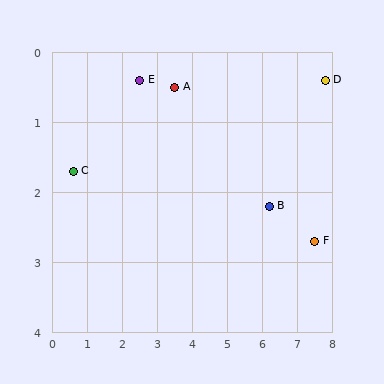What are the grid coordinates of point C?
Point C is at approximately (0.6, 1.7).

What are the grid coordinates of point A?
Point A is at approximately (3.5, 0.5).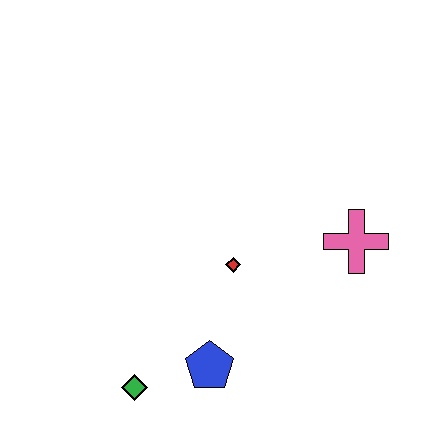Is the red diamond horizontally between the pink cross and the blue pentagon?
Yes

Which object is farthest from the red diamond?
The green diamond is farthest from the red diamond.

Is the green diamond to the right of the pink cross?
No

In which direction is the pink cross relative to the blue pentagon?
The pink cross is to the right of the blue pentagon.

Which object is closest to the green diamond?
The blue pentagon is closest to the green diamond.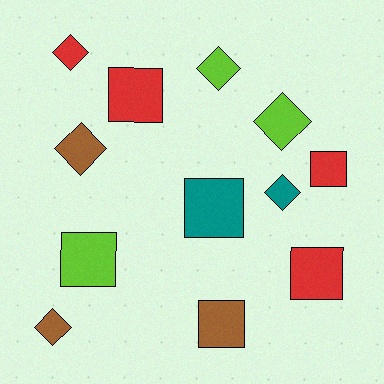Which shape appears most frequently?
Diamond, with 6 objects.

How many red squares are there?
There are 3 red squares.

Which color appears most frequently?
Red, with 4 objects.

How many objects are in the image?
There are 12 objects.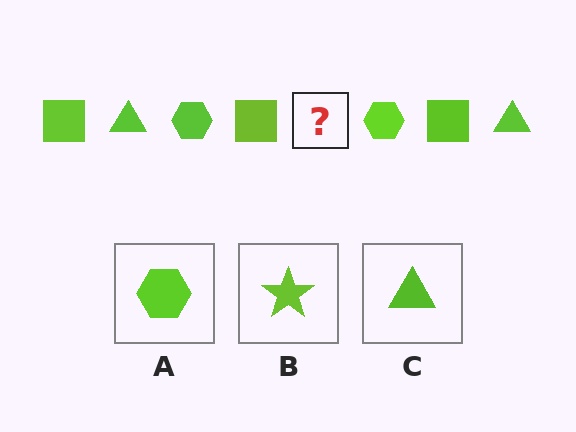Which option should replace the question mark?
Option C.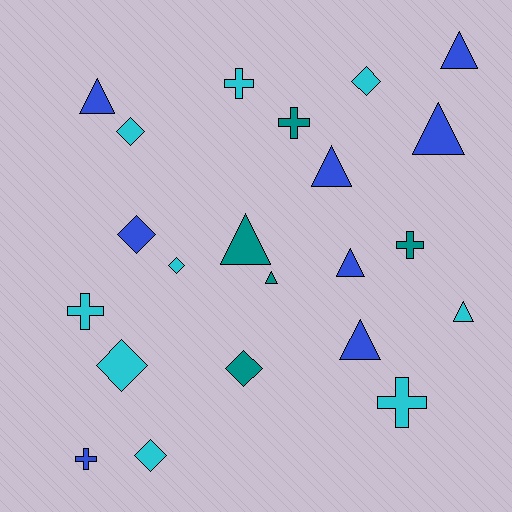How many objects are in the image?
There are 22 objects.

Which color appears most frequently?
Cyan, with 9 objects.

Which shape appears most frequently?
Triangle, with 9 objects.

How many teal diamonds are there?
There is 1 teal diamond.